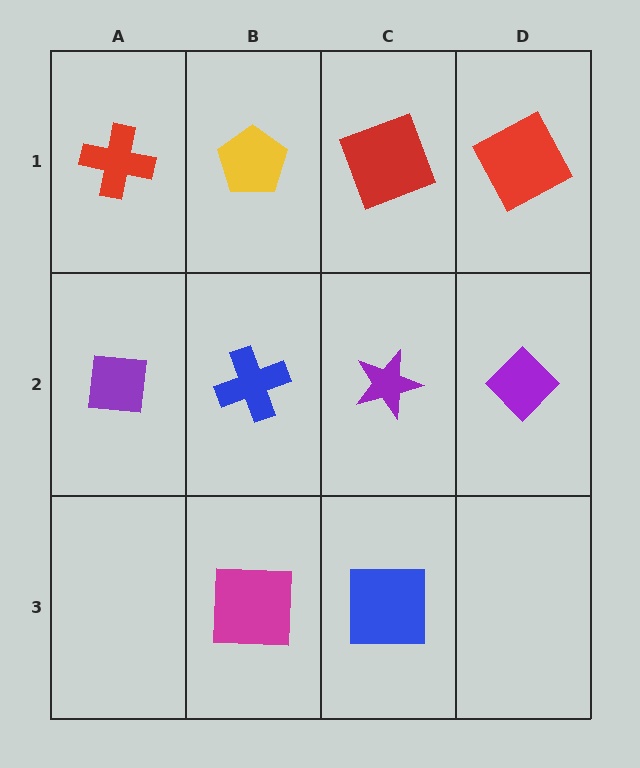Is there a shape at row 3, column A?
No, that cell is empty.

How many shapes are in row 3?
2 shapes.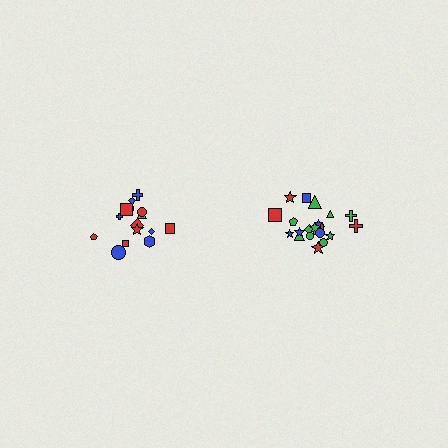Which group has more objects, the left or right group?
The right group.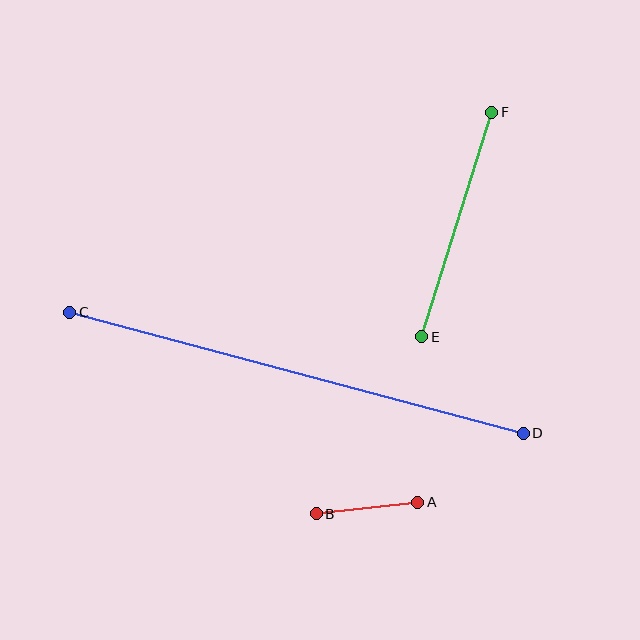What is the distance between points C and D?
The distance is approximately 470 pixels.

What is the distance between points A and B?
The distance is approximately 102 pixels.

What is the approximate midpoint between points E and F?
The midpoint is at approximately (457, 225) pixels.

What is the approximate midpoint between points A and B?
The midpoint is at approximately (367, 508) pixels.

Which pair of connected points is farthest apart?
Points C and D are farthest apart.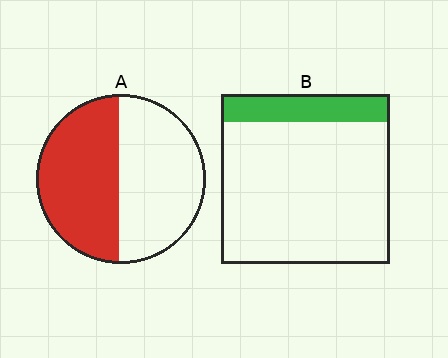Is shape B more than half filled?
No.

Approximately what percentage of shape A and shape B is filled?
A is approximately 50% and B is approximately 15%.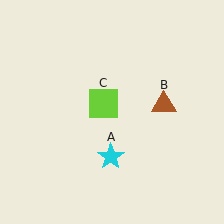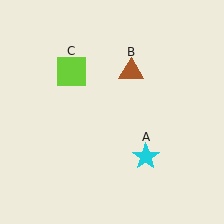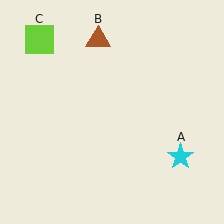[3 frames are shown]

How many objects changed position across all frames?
3 objects changed position: cyan star (object A), brown triangle (object B), lime square (object C).